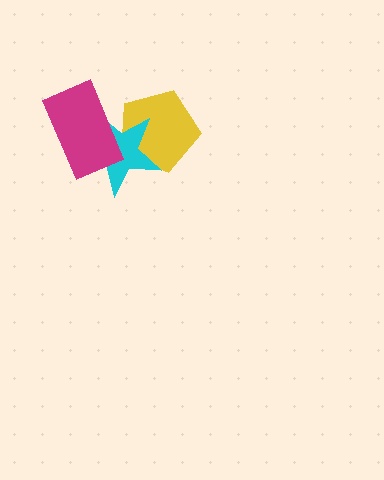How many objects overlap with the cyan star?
2 objects overlap with the cyan star.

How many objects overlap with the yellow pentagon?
2 objects overlap with the yellow pentagon.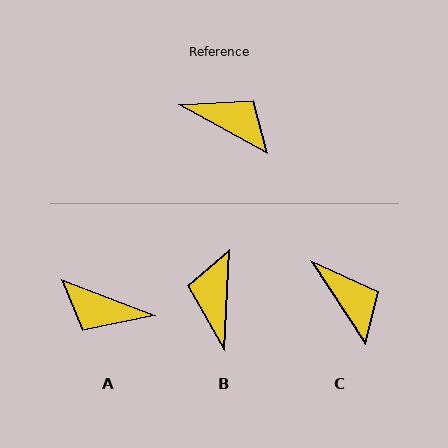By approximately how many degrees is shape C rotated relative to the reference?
Approximately 28 degrees clockwise.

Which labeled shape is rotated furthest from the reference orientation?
A, about 172 degrees away.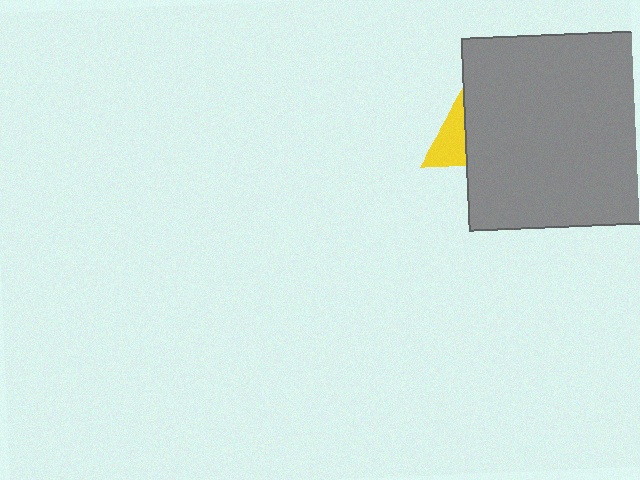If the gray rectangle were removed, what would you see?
You would see the complete yellow triangle.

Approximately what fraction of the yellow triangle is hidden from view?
Roughly 59% of the yellow triangle is hidden behind the gray rectangle.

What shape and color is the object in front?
The object in front is a gray rectangle.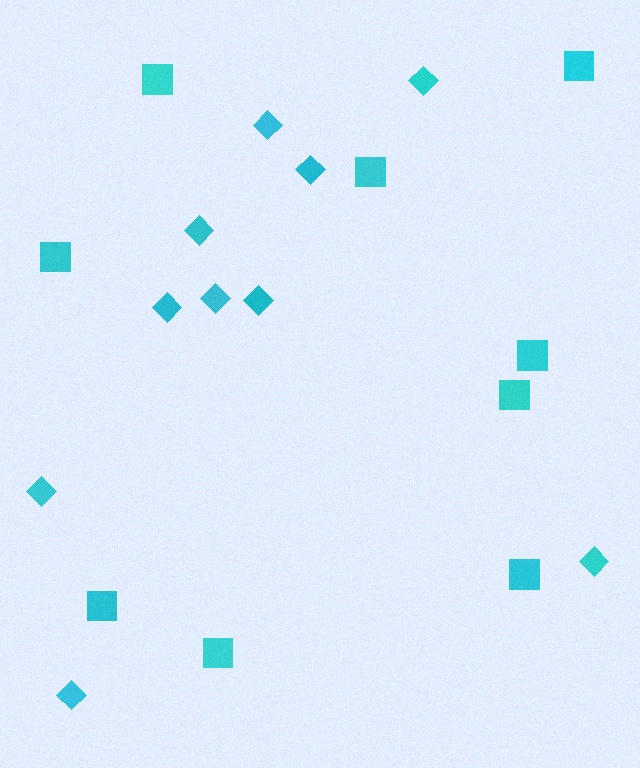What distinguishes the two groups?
There are 2 groups: one group of diamonds (10) and one group of squares (9).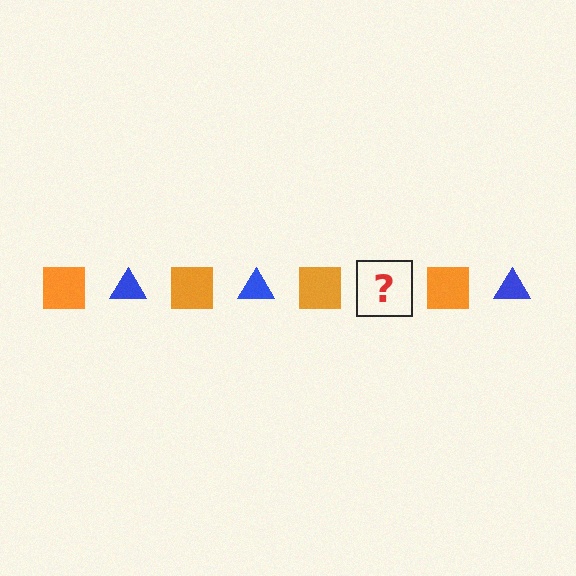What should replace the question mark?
The question mark should be replaced with a blue triangle.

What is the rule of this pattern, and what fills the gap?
The rule is that the pattern alternates between orange square and blue triangle. The gap should be filled with a blue triangle.